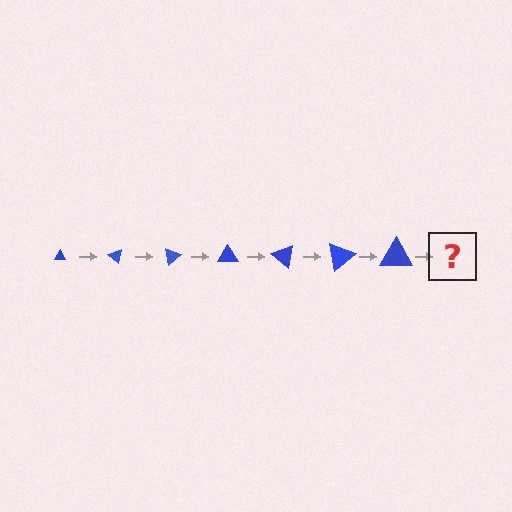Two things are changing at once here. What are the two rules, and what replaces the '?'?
The two rules are that the triangle grows larger each step and it rotates 40 degrees each step. The '?' should be a triangle, larger than the previous one and rotated 280 degrees from the start.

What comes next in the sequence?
The next element should be a triangle, larger than the previous one and rotated 280 degrees from the start.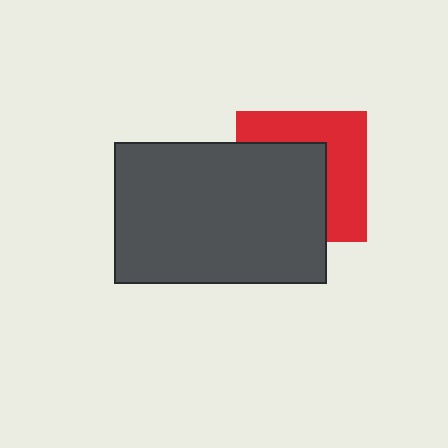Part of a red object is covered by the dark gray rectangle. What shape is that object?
It is a square.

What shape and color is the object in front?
The object in front is a dark gray rectangle.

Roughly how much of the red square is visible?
About half of it is visible (roughly 46%).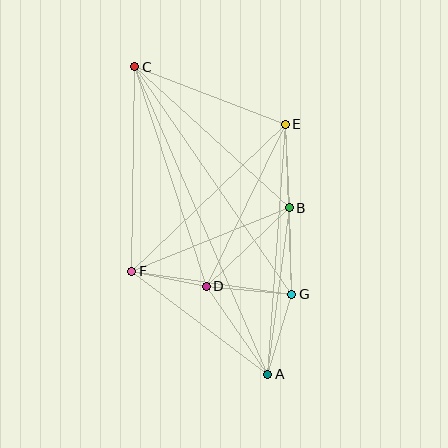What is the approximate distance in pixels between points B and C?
The distance between B and C is approximately 209 pixels.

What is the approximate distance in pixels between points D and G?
The distance between D and G is approximately 86 pixels.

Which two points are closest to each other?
Points D and F are closest to each other.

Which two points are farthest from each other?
Points A and C are farthest from each other.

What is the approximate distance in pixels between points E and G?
The distance between E and G is approximately 170 pixels.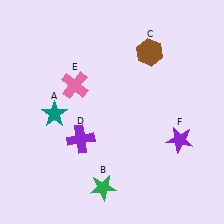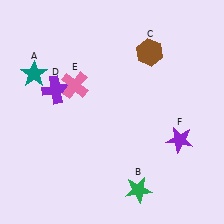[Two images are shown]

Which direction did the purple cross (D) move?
The purple cross (D) moved up.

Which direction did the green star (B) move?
The green star (B) moved right.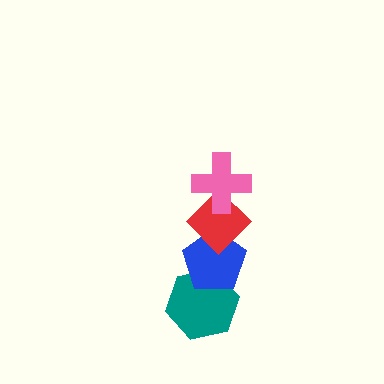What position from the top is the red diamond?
The red diamond is 2nd from the top.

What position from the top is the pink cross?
The pink cross is 1st from the top.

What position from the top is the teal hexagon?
The teal hexagon is 4th from the top.